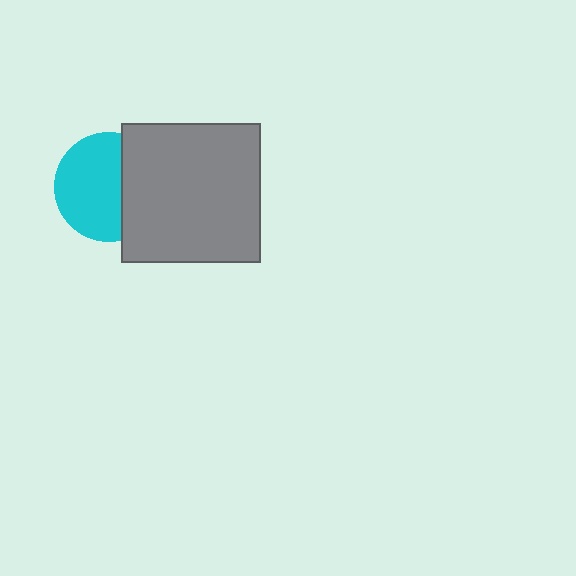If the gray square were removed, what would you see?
You would see the complete cyan circle.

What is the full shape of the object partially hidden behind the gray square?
The partially hidden object is a cyan circle.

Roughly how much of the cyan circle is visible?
About half of it is visible (roughly 64%).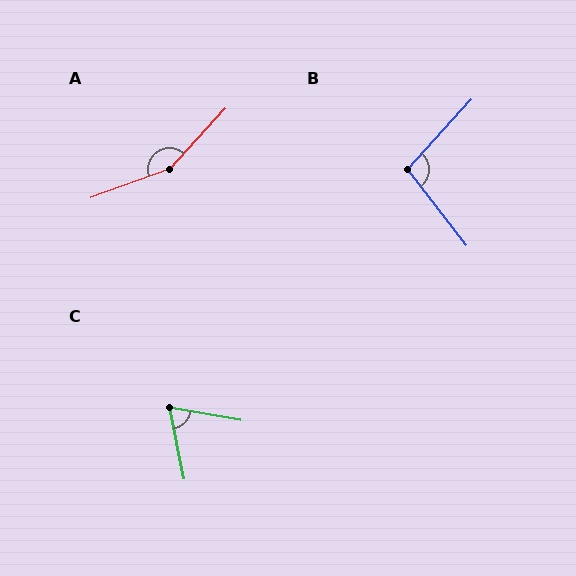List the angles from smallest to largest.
C (69°), B (100°), A (152°).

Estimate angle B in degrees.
Approximately 100 degrees.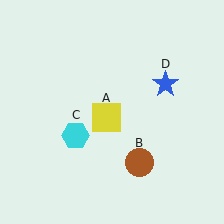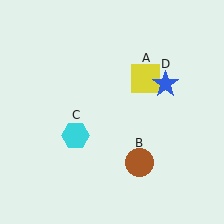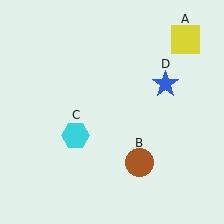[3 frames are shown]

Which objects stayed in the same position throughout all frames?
Brown circle (object B) and cyan hexagon (object C) and blue star (object D) remained stationary.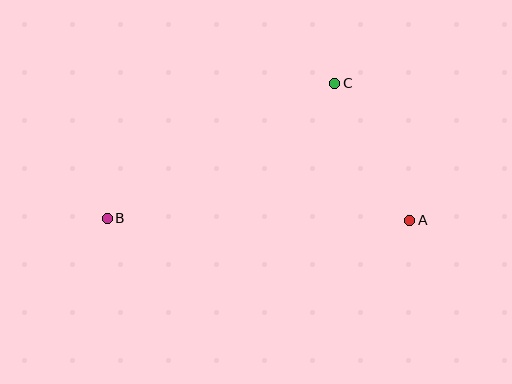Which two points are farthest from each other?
Points A and B are farthest from each other.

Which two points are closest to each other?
Points A and C are closest to each other.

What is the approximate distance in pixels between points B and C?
The distance between B and C is approximately 265 pixels.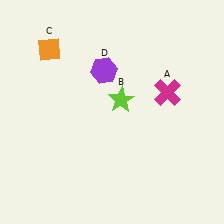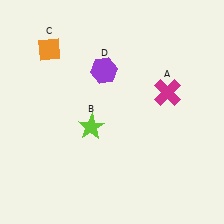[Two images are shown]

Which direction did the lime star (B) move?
The lime star (B) moved left.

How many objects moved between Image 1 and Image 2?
1 object moved between the two images.